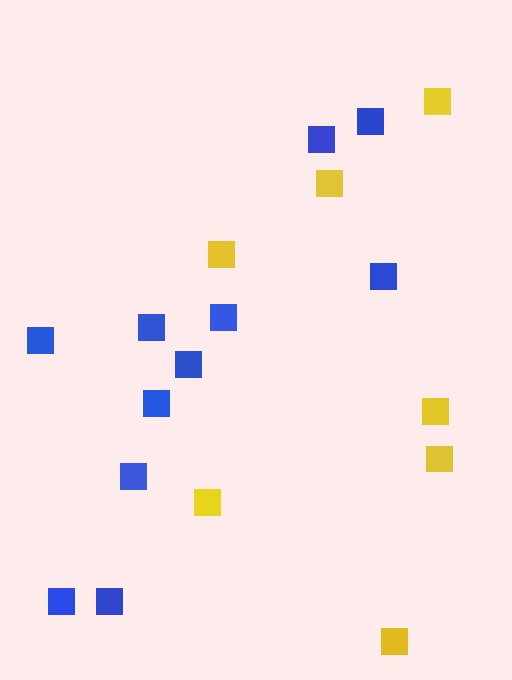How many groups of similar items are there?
There are 2 groups: one group of blue squares (11) and one group of yellow squares (7).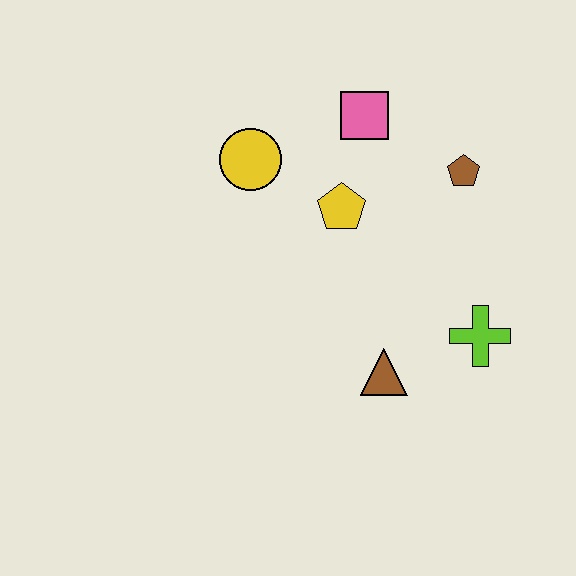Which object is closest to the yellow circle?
The yellow pentagon is closest to the yellow circle.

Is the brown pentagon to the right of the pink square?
Yes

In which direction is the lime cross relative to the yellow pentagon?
The lime cross is to the right of the yellow pentagon.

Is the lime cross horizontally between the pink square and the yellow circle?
No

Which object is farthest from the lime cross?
The yellow circle is farthest from the lime cross.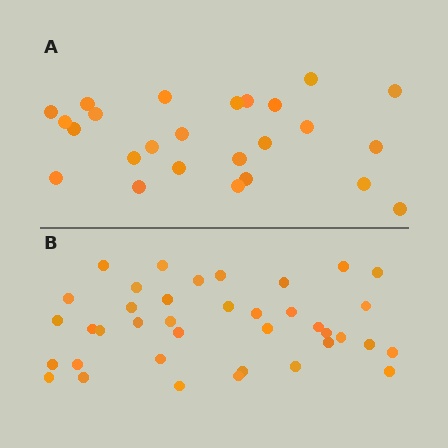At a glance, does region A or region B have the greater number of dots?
Region B (the bottom region) has more dots.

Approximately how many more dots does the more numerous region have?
Region B has approximately 15 more dots than region A.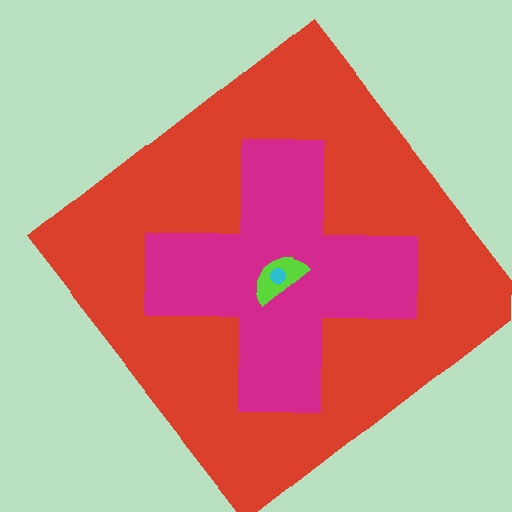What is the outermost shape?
The red diamond.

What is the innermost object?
The cyan circle.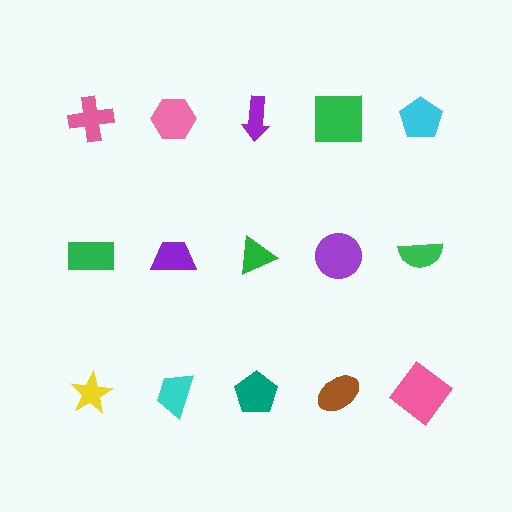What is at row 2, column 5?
A green semicircle.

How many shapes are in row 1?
5 shapes.